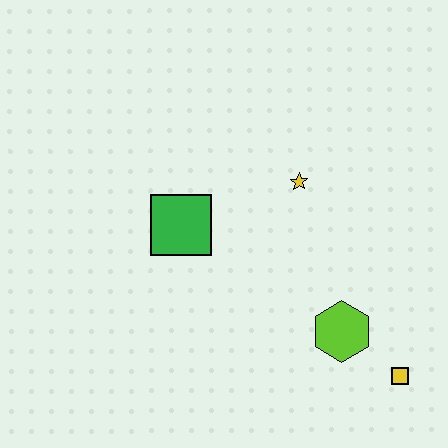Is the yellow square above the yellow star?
No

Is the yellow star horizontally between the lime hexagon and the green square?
Yes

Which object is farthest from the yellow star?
The yellow square is farthest from the yellow star.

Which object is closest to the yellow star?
The green square is closest to the yellow star.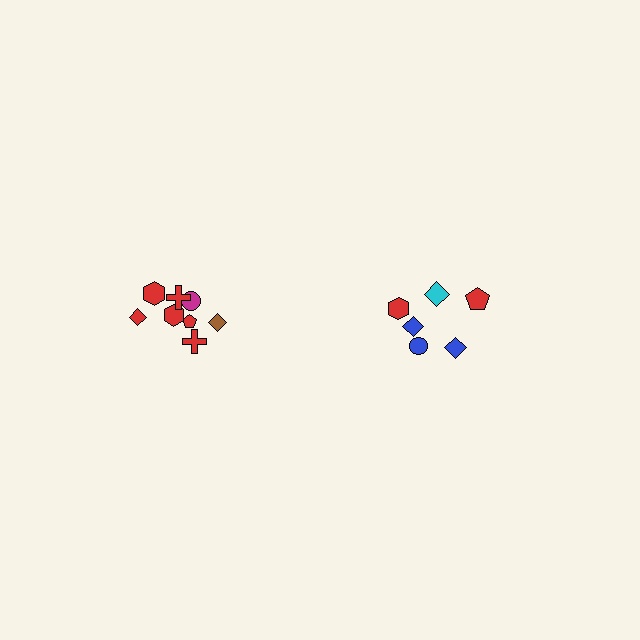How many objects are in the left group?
There are 8 objects.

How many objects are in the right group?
There are 6 objects.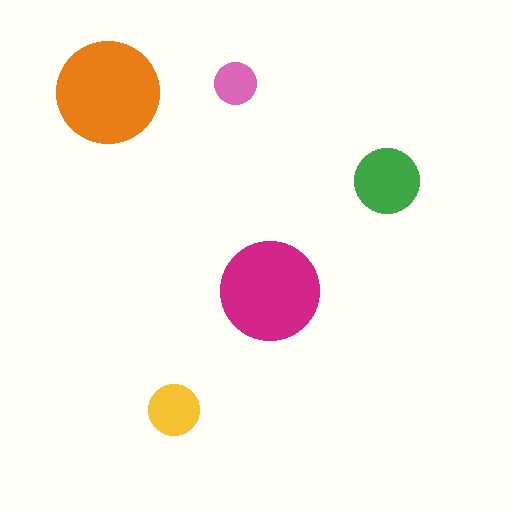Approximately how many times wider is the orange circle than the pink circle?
About 2.5 times wider.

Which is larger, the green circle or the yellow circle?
The green one.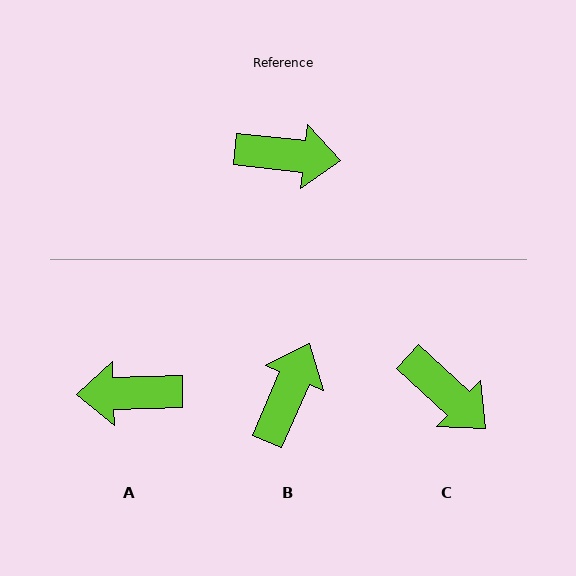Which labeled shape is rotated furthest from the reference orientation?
A, about 172 degrees away.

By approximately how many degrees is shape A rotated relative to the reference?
Approximately 172 degrees clockwise.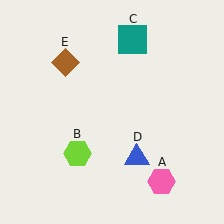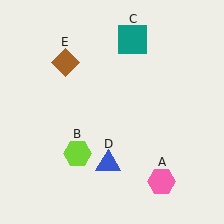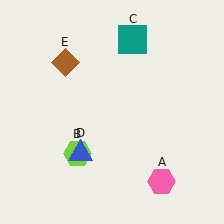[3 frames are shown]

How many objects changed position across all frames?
1 object changed position: blue triangle (object D).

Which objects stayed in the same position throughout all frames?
Pink hexagon (object A) and lime hexagon (object B) and teal square (object C) and brown diamond (object E) remained stationary.